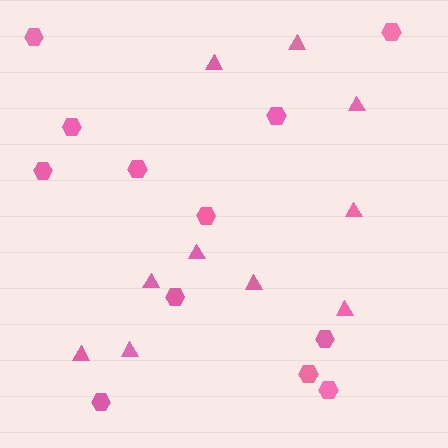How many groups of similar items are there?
There are 2 groups: one group of hexagons (12) and one group of triangles (10).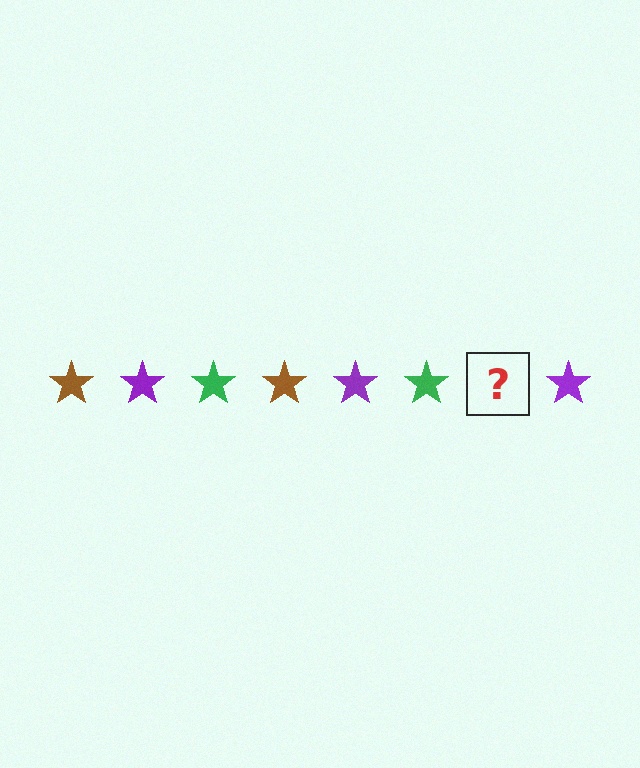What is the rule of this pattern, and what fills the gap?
The rule is that the pattern cycles through brown, purple, green stars. The gap should be filled with a brown star.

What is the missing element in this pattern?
The missing element is a brown star.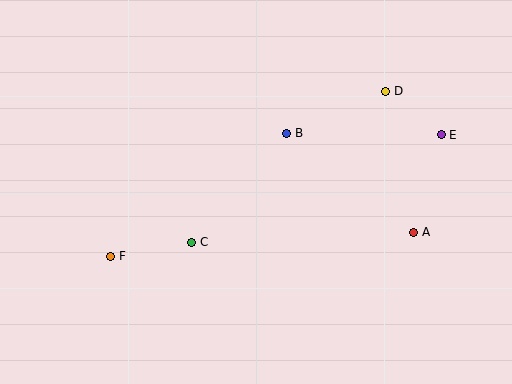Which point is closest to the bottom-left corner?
Point F is closest to the bottom-left corner.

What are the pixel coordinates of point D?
Point D is at (386, 91).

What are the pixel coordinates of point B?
Point B is at (287, 133).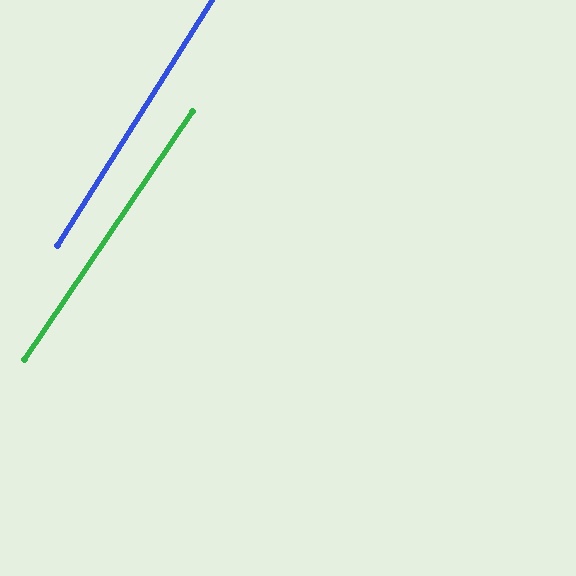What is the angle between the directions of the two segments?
Approximately 2 degrees.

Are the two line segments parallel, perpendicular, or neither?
Parallel — their directions differ by only 1.9°.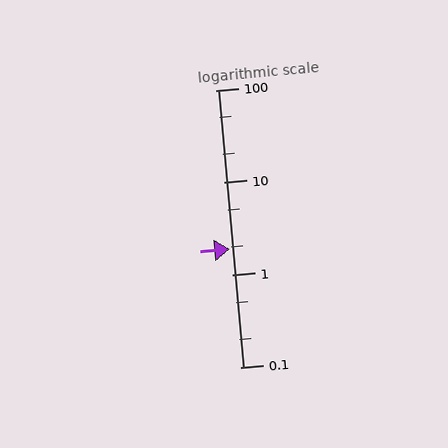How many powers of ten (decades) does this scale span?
The scale spans 3 decades, from 0.1 to 100.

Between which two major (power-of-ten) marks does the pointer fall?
The pointer is between 1 and 10.